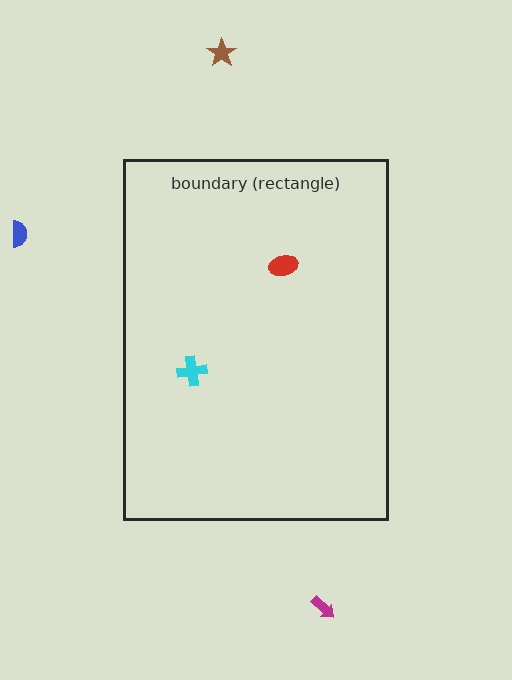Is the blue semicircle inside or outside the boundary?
Outside.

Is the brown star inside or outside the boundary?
Outside.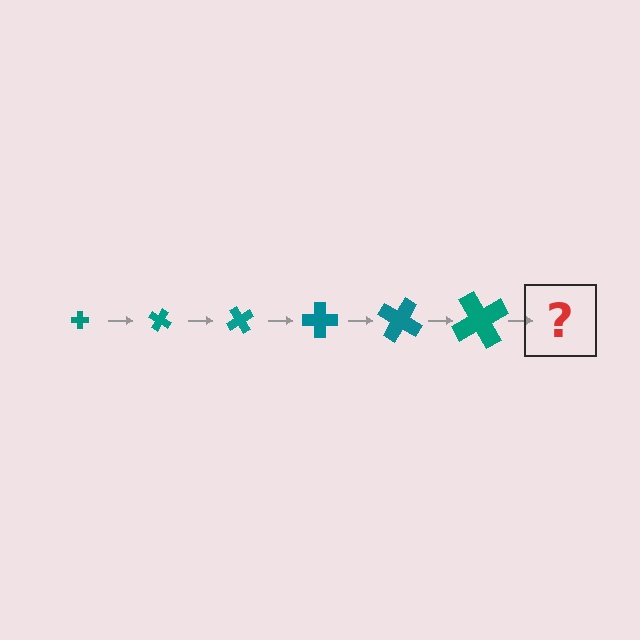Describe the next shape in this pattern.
It should be a cross, larger than the previous one and rotated 180 degrees from the start.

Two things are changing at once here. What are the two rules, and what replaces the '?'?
The two rules are that the cross grows larger each step and it rotates 30 degrees each step. The '?' should be a cross, larger than the previous one and rotated 180 degrees from the start.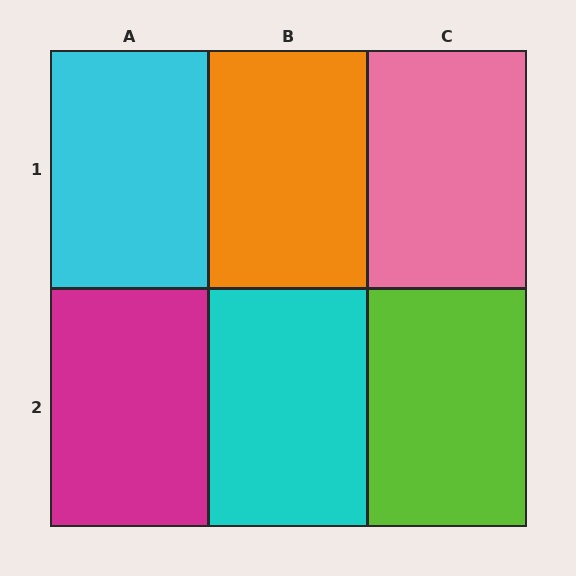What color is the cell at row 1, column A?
Cyan.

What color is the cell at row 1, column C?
Pink.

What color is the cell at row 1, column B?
Orange.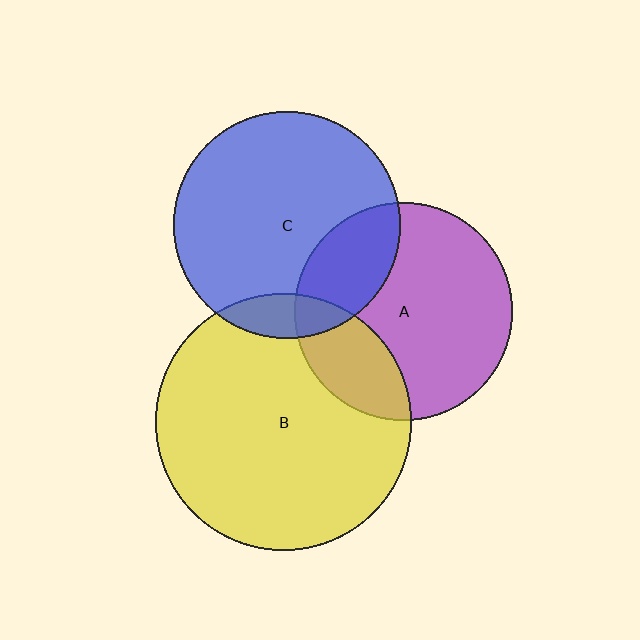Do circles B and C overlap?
Yes.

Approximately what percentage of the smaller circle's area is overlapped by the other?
Approximately 10%.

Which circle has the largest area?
Circle B (yellow).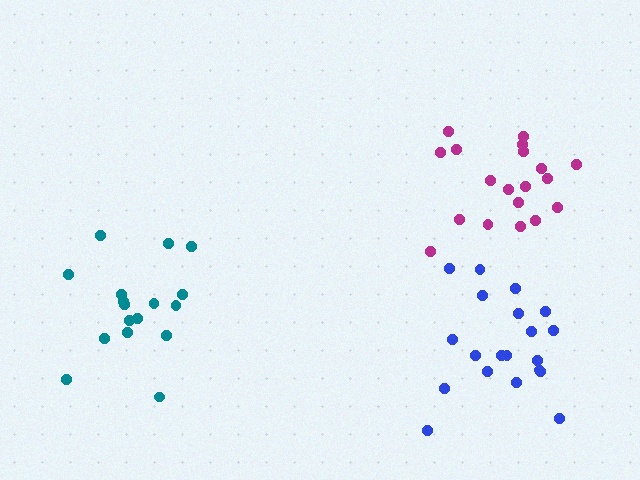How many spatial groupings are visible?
There are 3 spatial groupings.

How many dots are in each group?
Group 1: 17 dots, Group 2: 19 dots, Group 3: 20 dots (56 total).